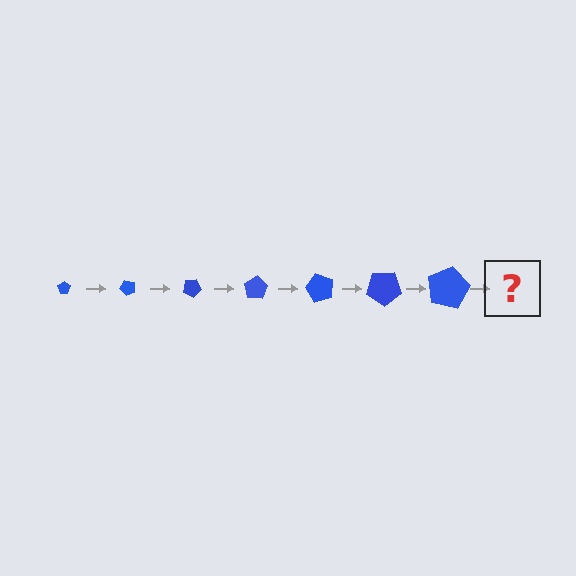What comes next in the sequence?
The next element should be a pentagon, larger than the previous one and rotated 350 degrees from the start.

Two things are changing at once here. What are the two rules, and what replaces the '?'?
The two rules are that the pentagon grows larger each step and it rotates 50 degrees each step. The '?' should be a pentagon, larger than the previous one and rotated 350 degrees from the start.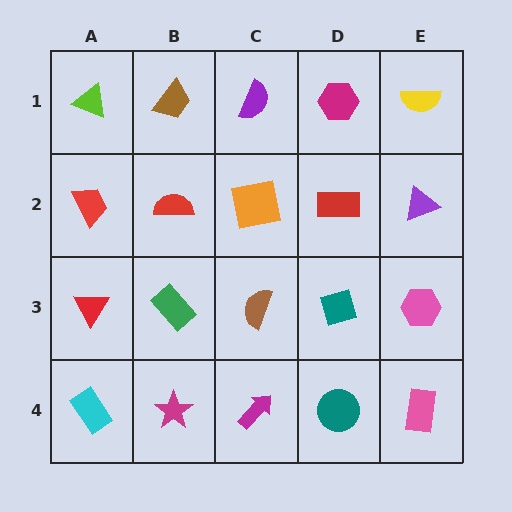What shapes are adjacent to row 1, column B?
A red semicircle (row 2, column B), a lime triangle (row 1, column A), a purple semicircle (row 1, column C).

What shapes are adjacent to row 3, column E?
A purple triangle (row 2, column E), a pink rectangle (row 4, column E), a teal diamond (row 3, column D).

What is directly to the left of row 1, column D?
A purple semicircle.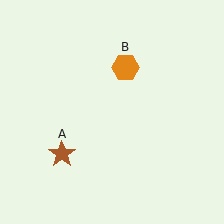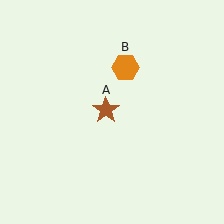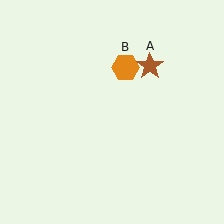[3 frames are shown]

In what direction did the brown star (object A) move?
The brown star (object A) moved up and to the right.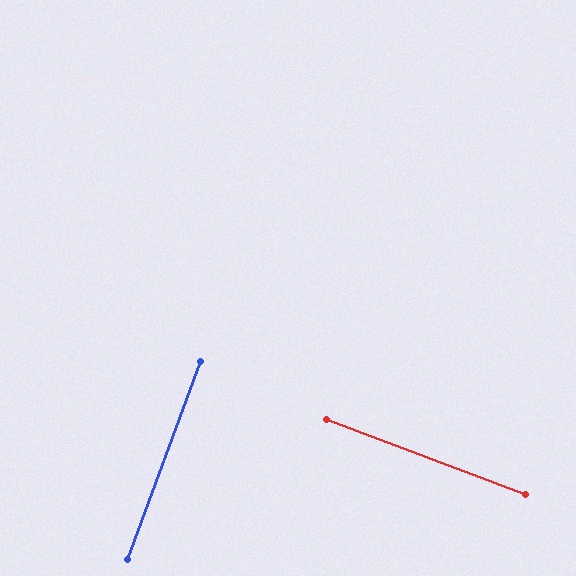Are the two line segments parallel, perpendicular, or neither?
Perpendicular — they meet at approximately 89°.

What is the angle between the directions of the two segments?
Approximately 89 degrees.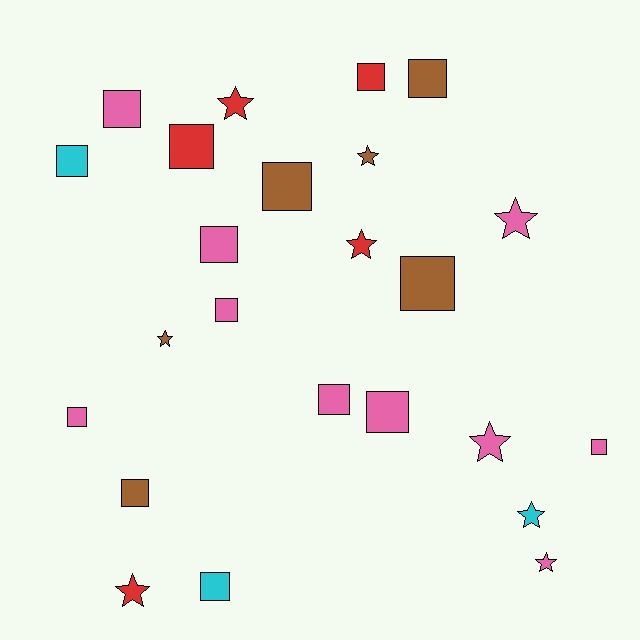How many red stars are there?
There are 3 red stars.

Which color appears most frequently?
Pink, with 10 objects.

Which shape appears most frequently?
Square, with 15 objects.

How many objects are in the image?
There are 24 objects.